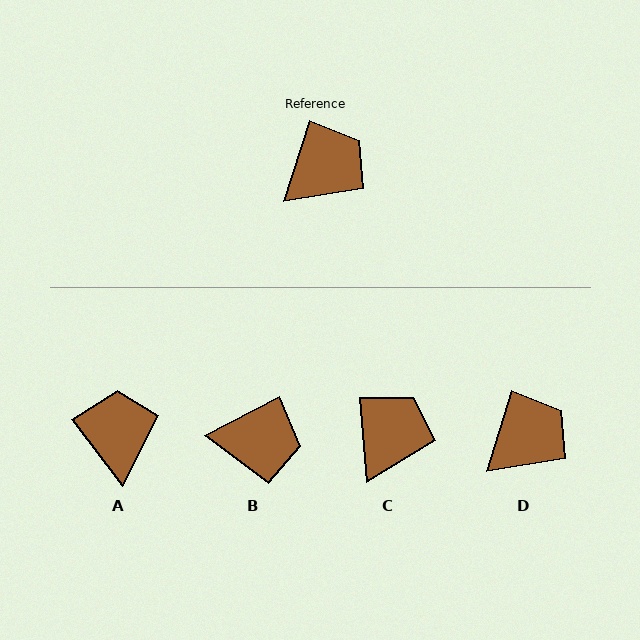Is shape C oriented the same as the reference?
No, it is off by about 22 degrees.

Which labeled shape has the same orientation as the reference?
D.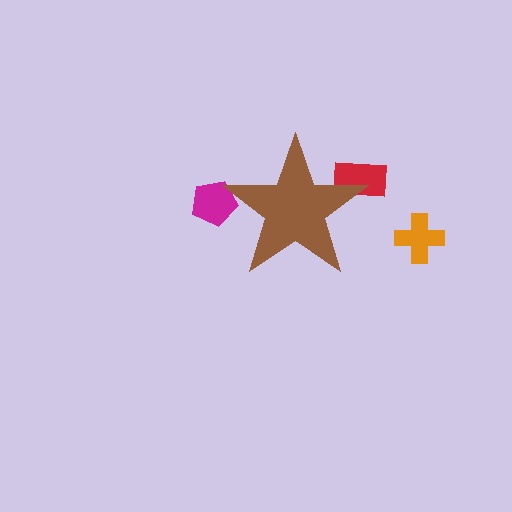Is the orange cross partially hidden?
No, the orange cross is fully visible.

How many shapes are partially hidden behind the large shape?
2 shapes are partially hidden.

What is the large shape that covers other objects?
A brown star.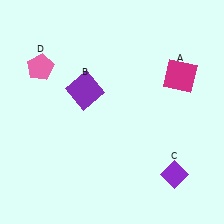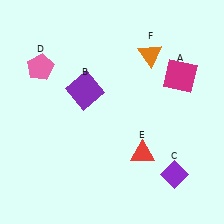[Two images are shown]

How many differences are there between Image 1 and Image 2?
There are 2 differences between the two images.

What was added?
A red triangle (E), an orange triangle (F) were added in Image 2.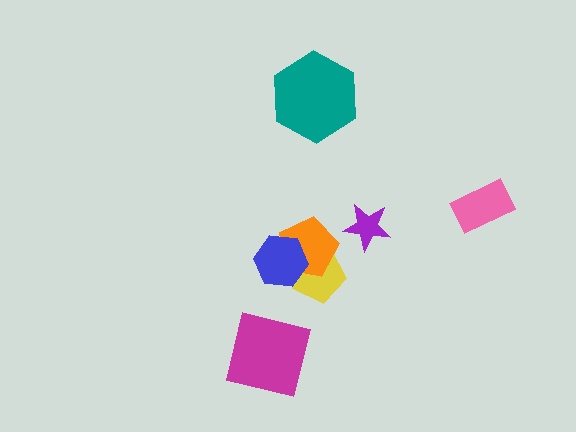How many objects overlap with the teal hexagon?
0 objects overlap with the teal hexagon.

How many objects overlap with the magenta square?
0 objects overlap with the magenta square.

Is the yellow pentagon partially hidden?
Yes, it is partially covered by another shape.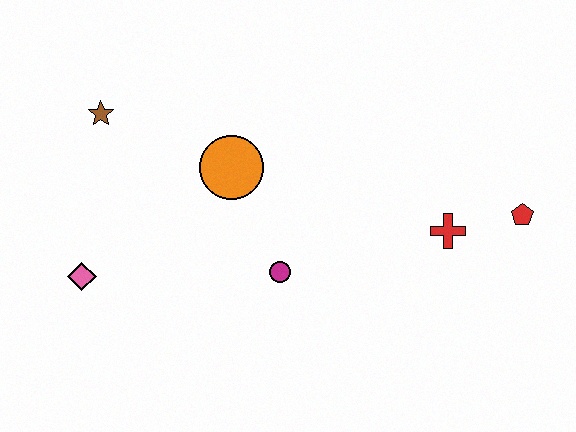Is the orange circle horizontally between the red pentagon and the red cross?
No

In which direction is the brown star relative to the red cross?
The brown star is to the left of the red cross.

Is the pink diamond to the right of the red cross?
No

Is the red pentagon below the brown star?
Yes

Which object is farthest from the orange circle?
The red pentagon is farthest from the orange circle.